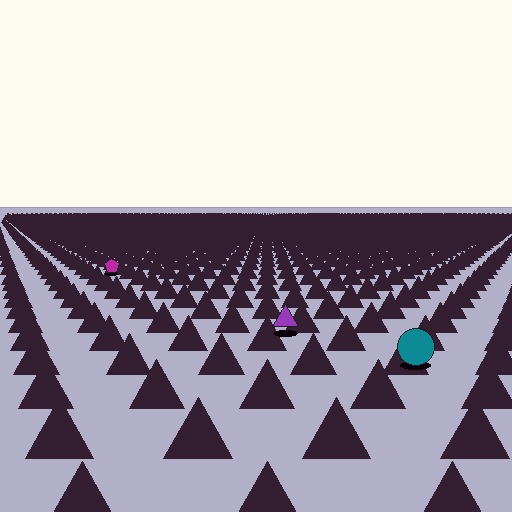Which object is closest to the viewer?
The teal circle is closest. The texture marks near it are larger and more spread out.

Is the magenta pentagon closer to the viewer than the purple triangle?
No. The purple triangle is closer — you can tell from the texture gradient: the ground texture is coarser near it.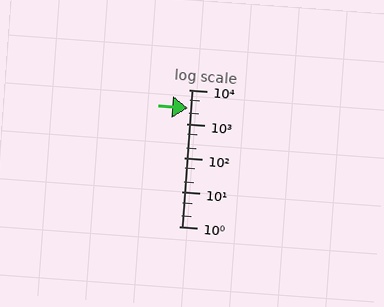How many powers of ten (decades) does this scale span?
The scale spans 4 decades, from 1 to 10000.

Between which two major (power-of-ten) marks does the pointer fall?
The pointer is between 1000 and 10000.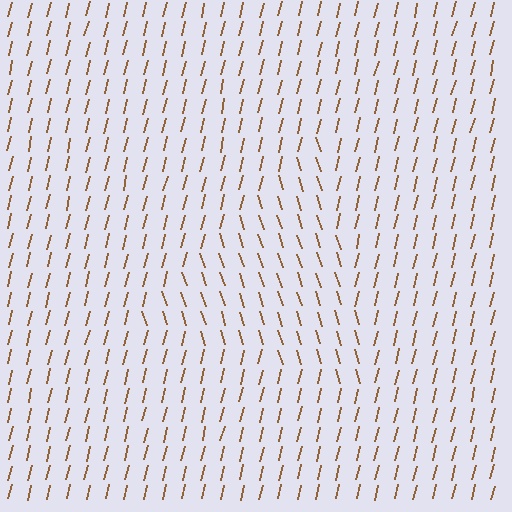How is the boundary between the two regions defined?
The boundary is defined purely by a change in line orientation (approximately 32 degrees difference). All lines are the same color and thickness.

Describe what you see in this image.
The image is filled with small brown line segments. A triangle region in the image has lines oriented differently from the surrounding lines, creating a visible texture boundary.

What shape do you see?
I see a triangle.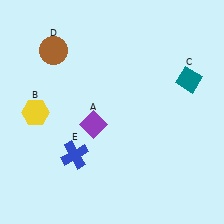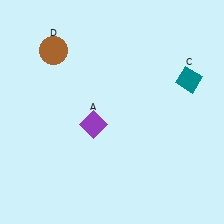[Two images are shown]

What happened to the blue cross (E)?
The blue cross (E) was removed in Image 2. It was in the bottom-left area of Image 1.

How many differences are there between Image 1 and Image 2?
There are 2 differences between the two images.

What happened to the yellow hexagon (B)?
The yellow hexagon (B) was removed in Image 2. It was in the bottom-left area of Image 1.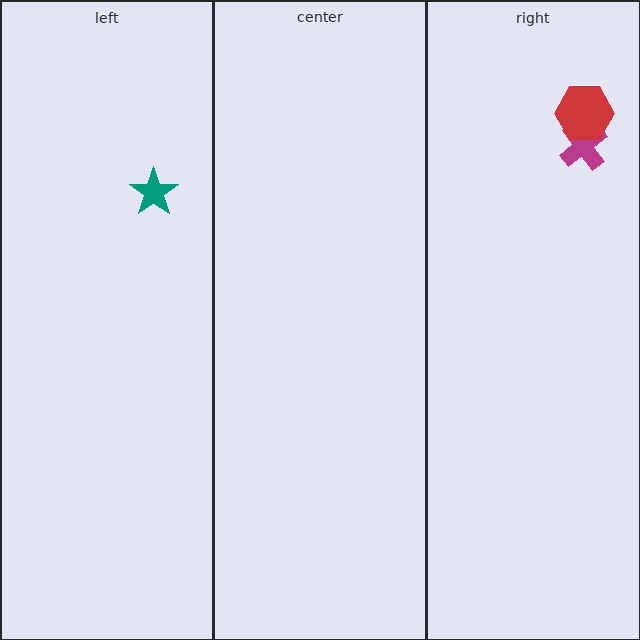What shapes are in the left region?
The teal star.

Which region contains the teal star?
The left region.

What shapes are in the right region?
The magenta cross, the red hexagon.